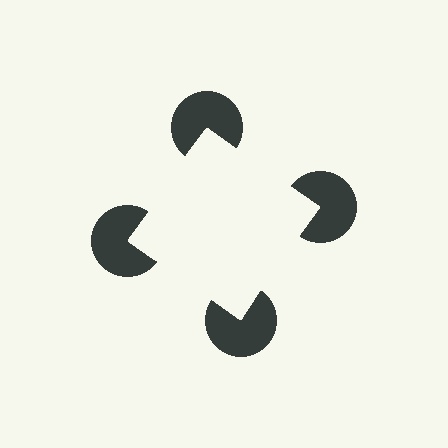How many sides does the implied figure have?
4 sides.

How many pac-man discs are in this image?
There are 4 — one at each vertex of the illusory square.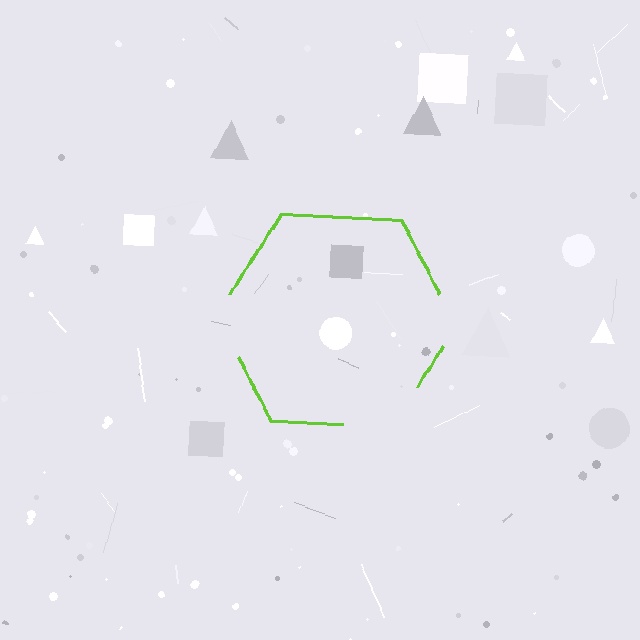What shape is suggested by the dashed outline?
The dashed outline suggests a hexagon.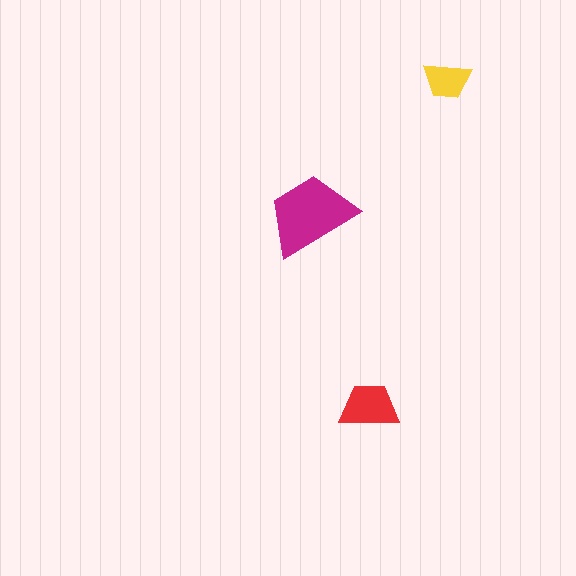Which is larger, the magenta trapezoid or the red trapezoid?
The magenta one.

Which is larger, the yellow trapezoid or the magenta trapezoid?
The magenta one.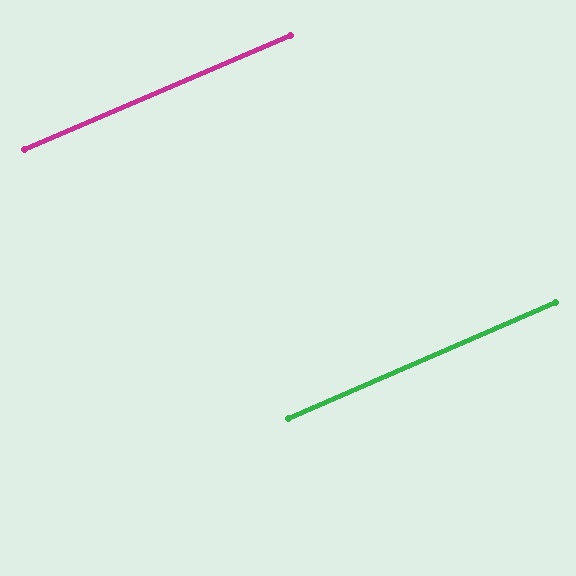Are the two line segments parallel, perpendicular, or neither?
Parallel — their directions differ by only 0.4°.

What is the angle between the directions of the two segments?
Approximately 0 degrees.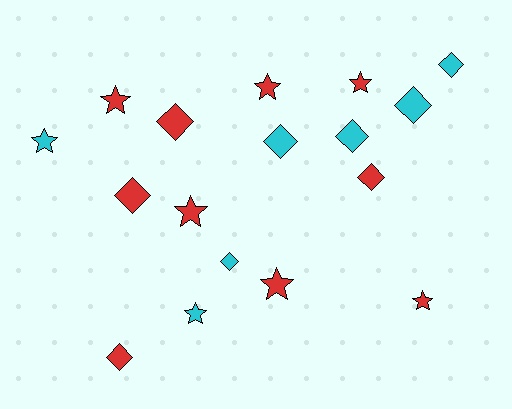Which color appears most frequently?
Red, with 10 objects.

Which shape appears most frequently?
Diamond, with 9 objects.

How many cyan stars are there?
There are 2 cyan stars.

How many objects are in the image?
There are 17 objects.